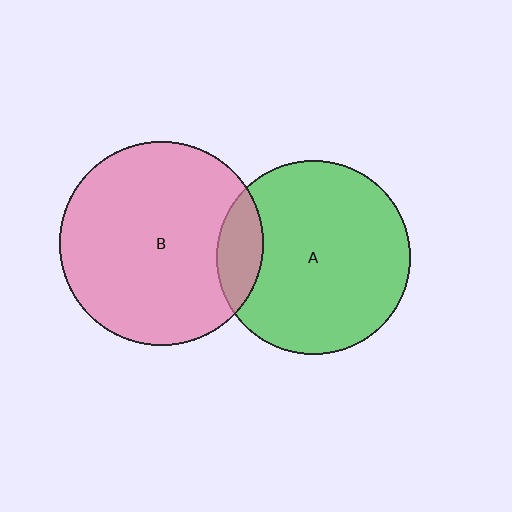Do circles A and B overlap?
Yes.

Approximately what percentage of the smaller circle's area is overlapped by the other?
Approximately 15%.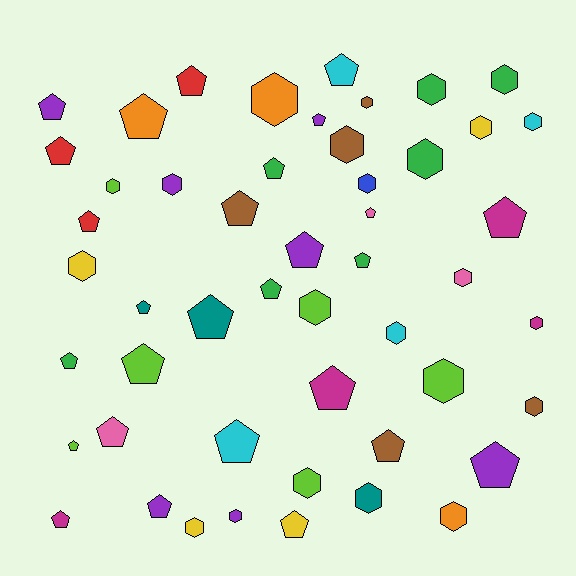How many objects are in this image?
There are 50 objects.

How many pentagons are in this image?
There are 27 pentagons.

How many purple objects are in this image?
There are 7 purple objects.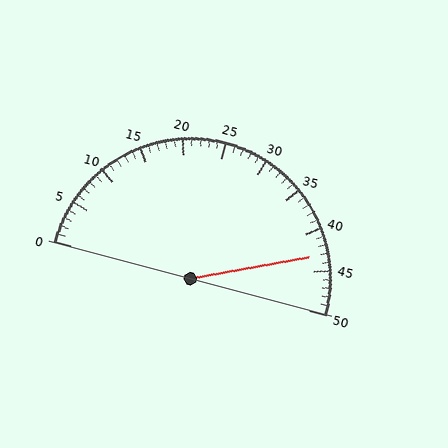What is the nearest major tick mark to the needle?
The nearest major tick mark is 45.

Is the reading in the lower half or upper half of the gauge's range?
The reading is in the upper half of the range (0 to 50).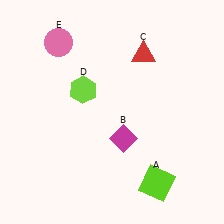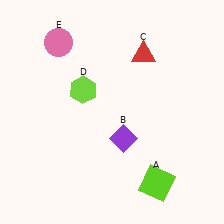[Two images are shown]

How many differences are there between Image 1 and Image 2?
There is 1 difference between the two images.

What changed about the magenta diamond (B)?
In Image 1, B is magenta. In Image 2, it changed to purple.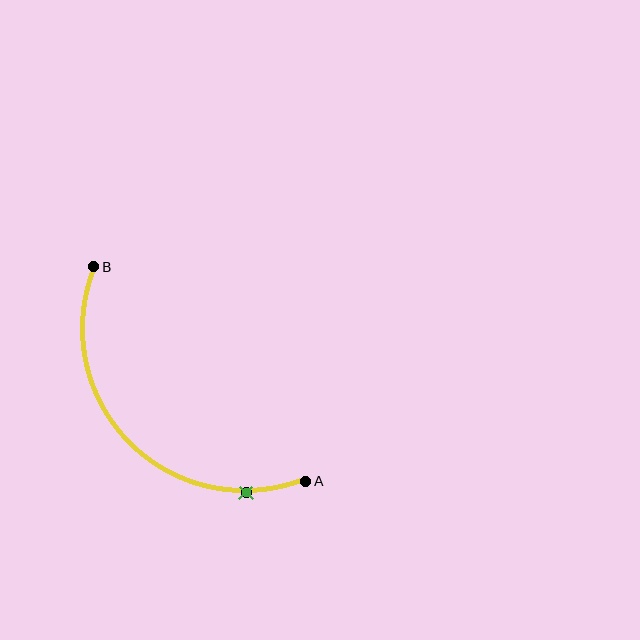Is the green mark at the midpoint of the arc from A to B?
No. The green mark lies on the arc but is closer to endpoint A. The arc midpoint would be at the point on the curve equidistant along the arc from both A and B.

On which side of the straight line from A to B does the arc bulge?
The arc bulges below and to the left of the straight line connecting A and B.